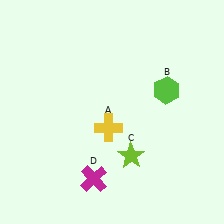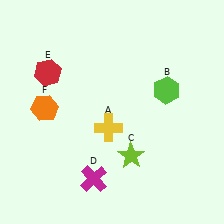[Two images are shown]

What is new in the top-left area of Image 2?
A red hexagon (E) was added in the top-left area of Image 2.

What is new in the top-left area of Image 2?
An orange hexagon (F) was added in the top-left area of Image 2.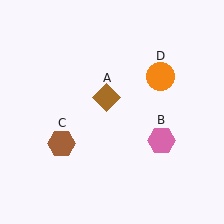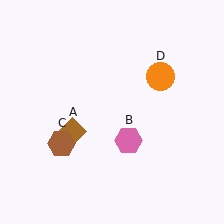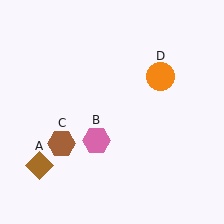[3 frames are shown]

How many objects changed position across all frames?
2 objects changed position: brown diamond (object A), pink hexagon (object B).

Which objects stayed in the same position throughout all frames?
Brown hexagon (object C) and orange circle (object D) remained stationary.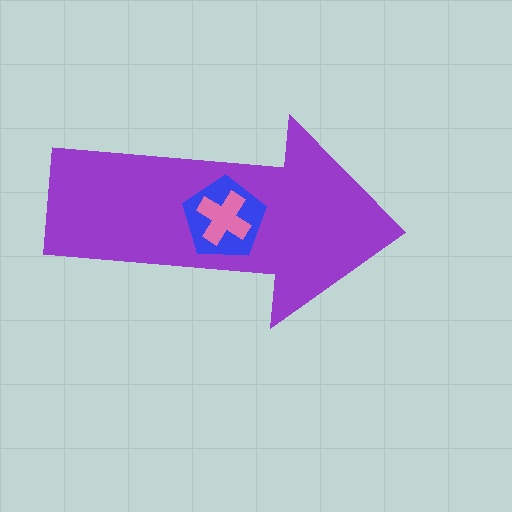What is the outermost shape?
The purple arrow.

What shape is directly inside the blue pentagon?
The pink cross.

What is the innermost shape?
The pink cross.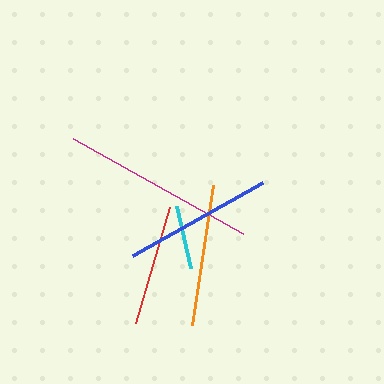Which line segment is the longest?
The magenta line is the longest at approximately 194 pixels.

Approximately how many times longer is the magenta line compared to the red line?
The magenta line is approximately 1.6 times the length of the red line.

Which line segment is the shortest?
The cyan line is the shortest at approximately 64 pixels.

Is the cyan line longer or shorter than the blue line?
The blue line is longer than the cyan line.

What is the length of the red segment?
The red segment is approximately 121 pixels long.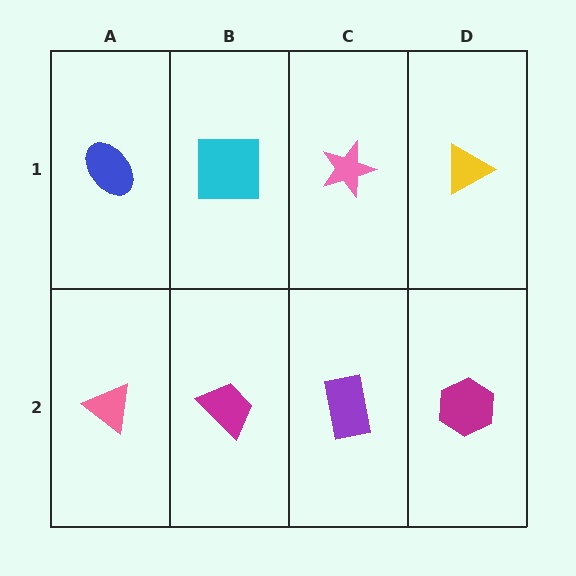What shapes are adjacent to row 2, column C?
A pink star (row 1, column C), a magenta trapezoid (row 2, column B), a magenta hexagon (row 2, column D).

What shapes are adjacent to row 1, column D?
A magenta hexagon (row 2, column D), a pink star (row 1, column C).